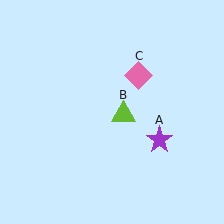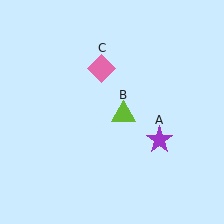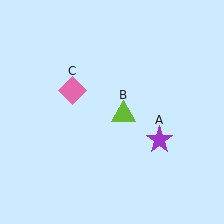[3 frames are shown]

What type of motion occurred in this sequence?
The pink diamond (object C) rotated counterclockwise around the center of the scene.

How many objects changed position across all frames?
1 object changed position: pink diamond (object C).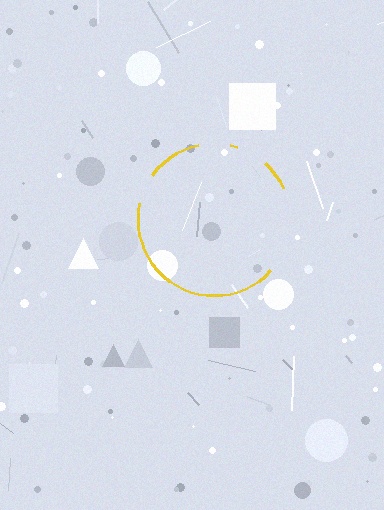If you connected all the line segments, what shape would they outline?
They would outline a circle.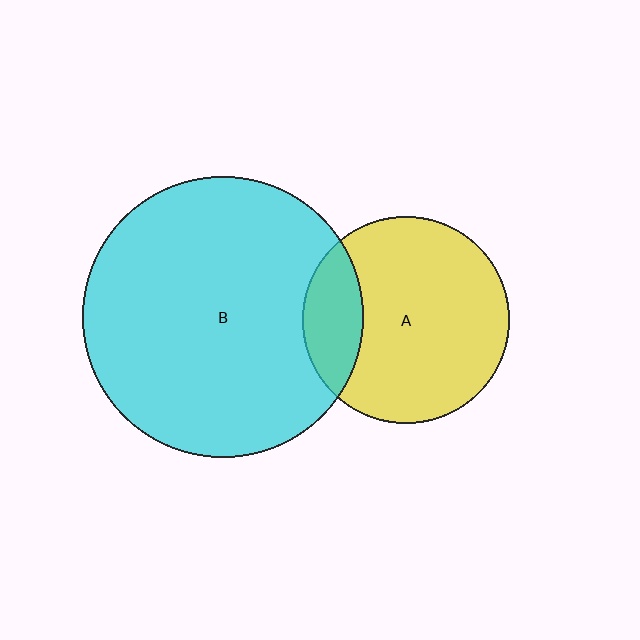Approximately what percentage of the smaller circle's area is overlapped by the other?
Approximately 20%.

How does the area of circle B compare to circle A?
Approximately 1.8 times.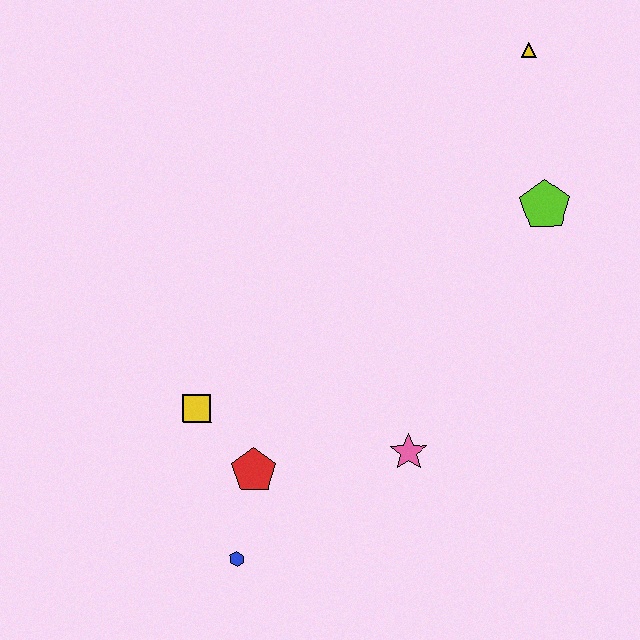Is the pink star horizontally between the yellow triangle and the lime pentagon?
No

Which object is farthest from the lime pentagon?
The blue hexagon is farthest from the lime pentagon.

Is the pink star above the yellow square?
No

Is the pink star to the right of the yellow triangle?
No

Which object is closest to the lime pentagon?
The yellow triangle is closest to the lime pentagon.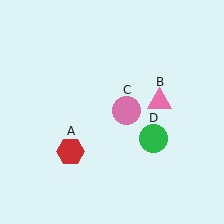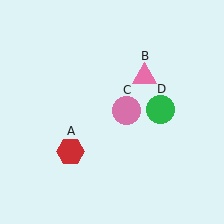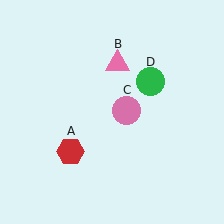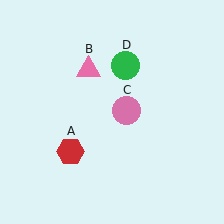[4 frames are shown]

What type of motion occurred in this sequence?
The pink triangle (object B), green circle (object D) rotated counterclockwise around the center of the scene.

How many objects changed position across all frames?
2 objects changed position: pink triangle (object B), green circle (object D).